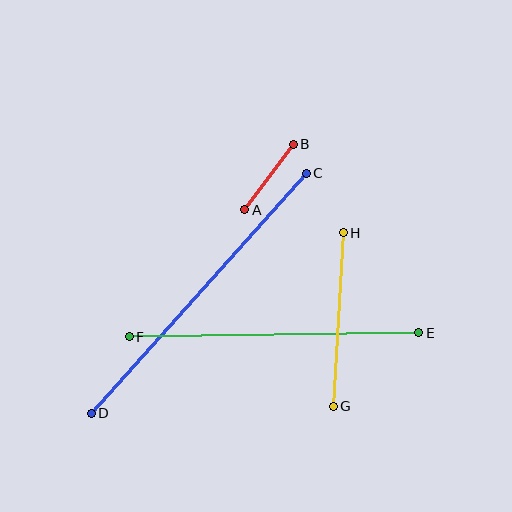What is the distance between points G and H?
The distance is approximately 174 pixels.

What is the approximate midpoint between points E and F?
The midpoint is at approximately (274, 335) pixels.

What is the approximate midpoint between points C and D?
The midpoint is at approximately (199, 293) pixels.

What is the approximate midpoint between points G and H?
The midpoint is at approximately (338, 320) pixels.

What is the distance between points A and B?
The distance is approximately 81 pixels.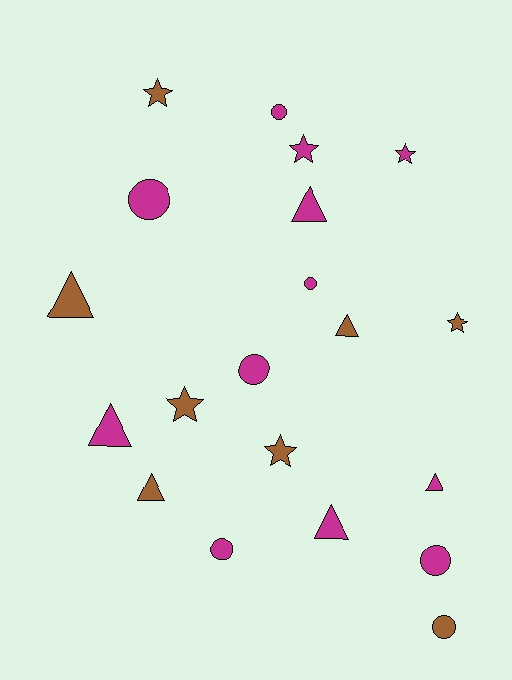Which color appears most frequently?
Magenta, with 12 objects.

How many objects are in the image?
There are 20 objects.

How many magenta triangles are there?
There are 4 magenta triangles.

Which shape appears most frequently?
Circle, with 7 objects.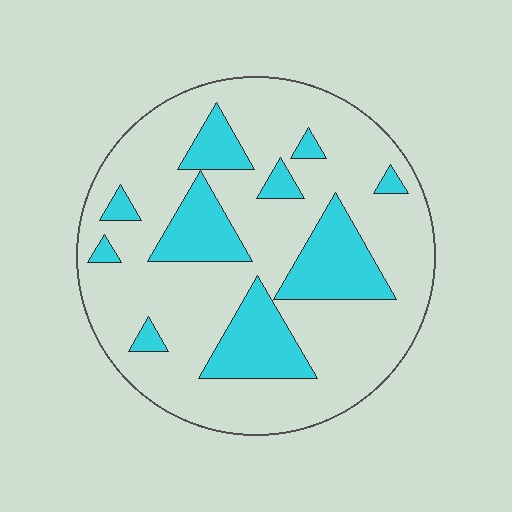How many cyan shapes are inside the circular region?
10.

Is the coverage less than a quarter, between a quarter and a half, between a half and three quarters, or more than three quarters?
Less than a quarter.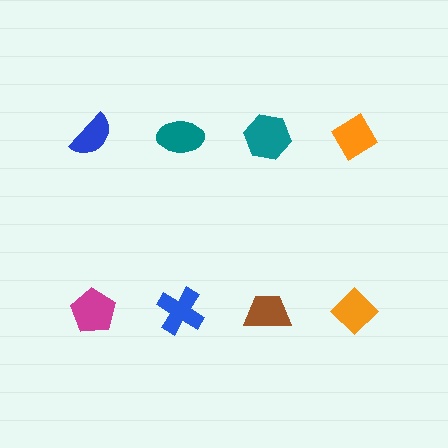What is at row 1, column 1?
A blue semicircle.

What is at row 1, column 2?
A teal ellipse.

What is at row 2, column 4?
An orange diamond.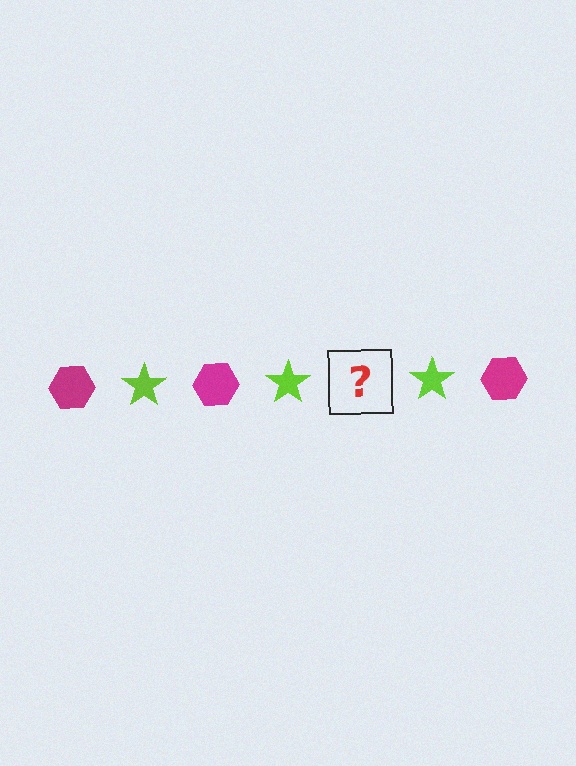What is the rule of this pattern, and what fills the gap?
The rule is that the pattern alternates between magenta hexagon and lime star. The gap should be filled with a magenta hexagon.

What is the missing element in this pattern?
The missing element is a magenta hexagon.